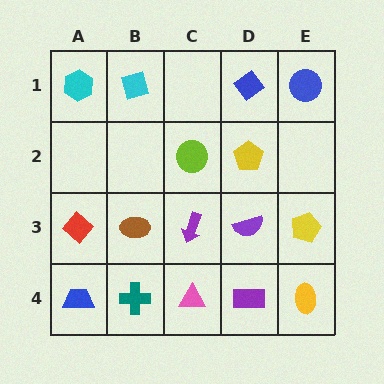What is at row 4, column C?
A pink triangle.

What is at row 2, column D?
A yellow pentagon.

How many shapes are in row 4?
5 shapes.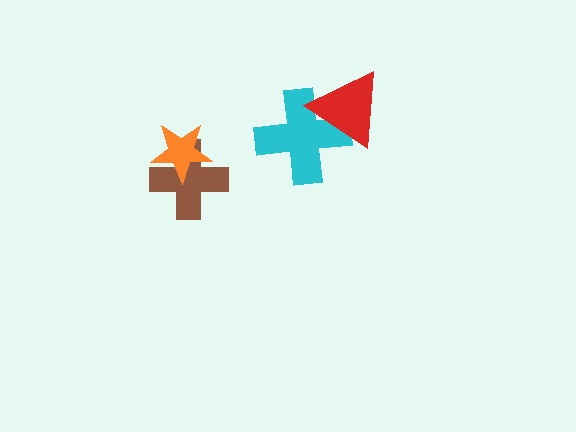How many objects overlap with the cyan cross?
1 object overlaps with the cyan cross.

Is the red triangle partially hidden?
No, no other shape covers it.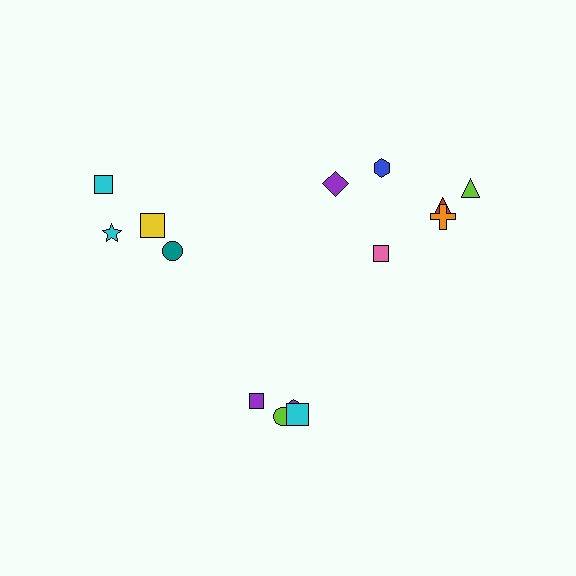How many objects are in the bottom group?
There are 4 objects.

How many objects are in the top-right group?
There are 6 objects.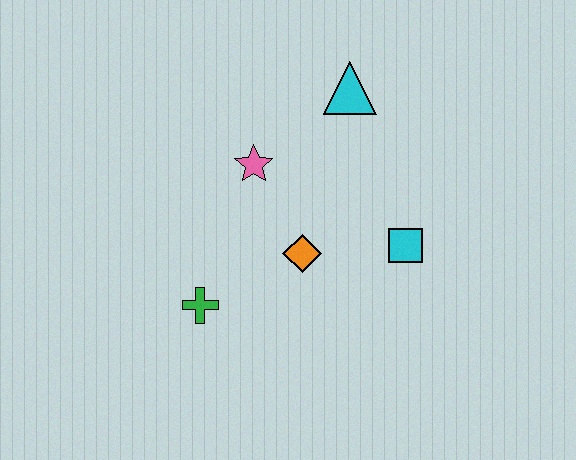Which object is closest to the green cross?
The orange diamond is closest to the green cross.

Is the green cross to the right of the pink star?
No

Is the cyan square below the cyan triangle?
Yes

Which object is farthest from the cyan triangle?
The green cross is farthest from the cyan triangle.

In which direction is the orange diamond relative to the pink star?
The orange diamond is below the pink star.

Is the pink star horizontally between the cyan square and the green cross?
Yes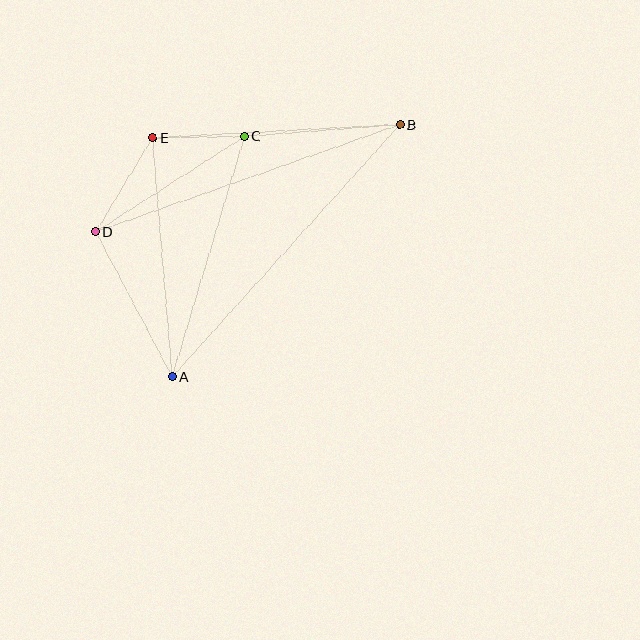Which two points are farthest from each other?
Points A and B are farthest from each other.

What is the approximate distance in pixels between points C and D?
The distance between C and D is approximately 177 pixels.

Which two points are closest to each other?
Points C and E are closest to each other.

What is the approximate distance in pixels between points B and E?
The distance between B and E is approximately 248 pixels.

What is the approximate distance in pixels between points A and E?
The distance between A and E is approximately 240 pixels.